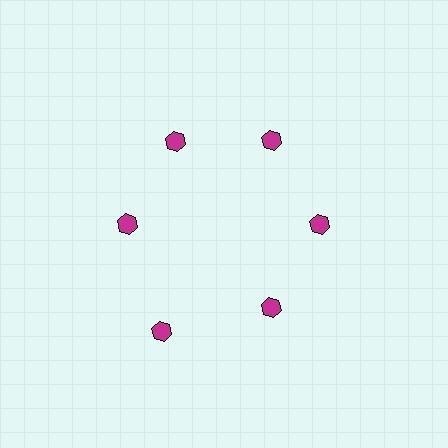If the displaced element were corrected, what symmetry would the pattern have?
It would have 6-fold rotational symmetry — the pattern would map onto itself every 60 degrees.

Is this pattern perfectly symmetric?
No. The 6 magenta hexagons are arranged in a ring, but one element near the 7 o'clock position is pushed outward from the center, breaking the 6-fold rotational symmetry.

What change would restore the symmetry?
The symmetry would be restored by moving it inward, back onto the ring so that all 6 hexagons sit at equal angles and equal distance from the center.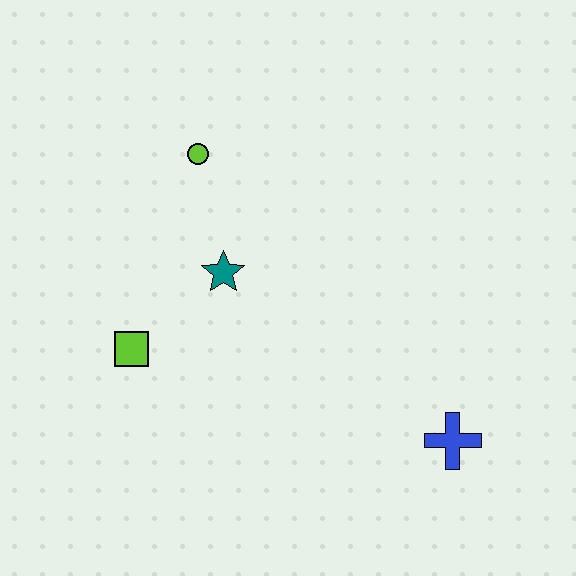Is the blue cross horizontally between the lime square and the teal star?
No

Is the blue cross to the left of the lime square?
No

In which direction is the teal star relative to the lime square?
The teal star is to the right of the lime square.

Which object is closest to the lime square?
The teal star is closest to the lime square.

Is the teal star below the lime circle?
Yes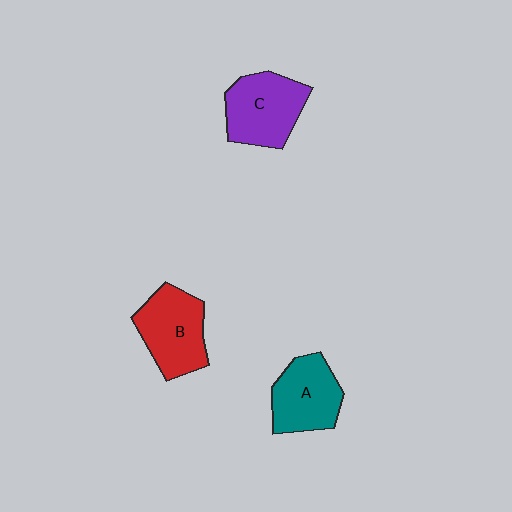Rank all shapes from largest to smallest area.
From largest to smallest: C (purple), B (red), A (teal).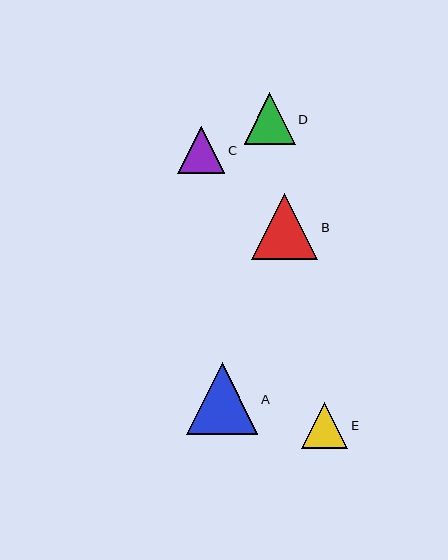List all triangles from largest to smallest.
From largest to smallest: A, B, D, C, E.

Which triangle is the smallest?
Triangle E is the smallest with a size of approximately 46 pixels.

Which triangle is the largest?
Triangle A is the largest with a size of approximately 71 pixels.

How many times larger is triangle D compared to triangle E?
Triangle D is approximately 1.1 times the size of triangle E.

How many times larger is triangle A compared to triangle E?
Triangle A is approximately 1.5 times the size of triangle E.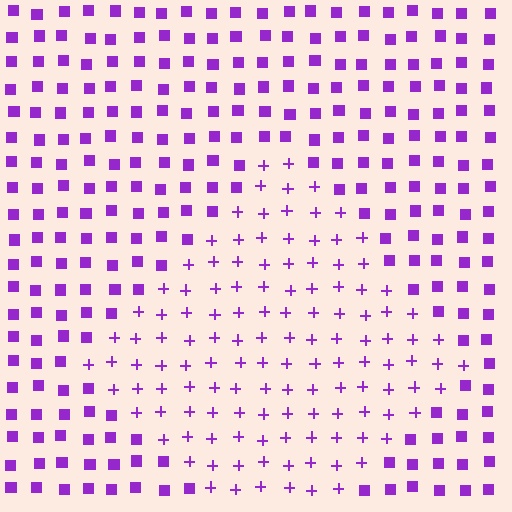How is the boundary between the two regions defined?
The boundary is defined by a change in element shape: plus signs inside vs. squares outside. All elements share the same color and spacing.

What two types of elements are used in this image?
The image uses plus signs inside the diamond region and squares outside it.